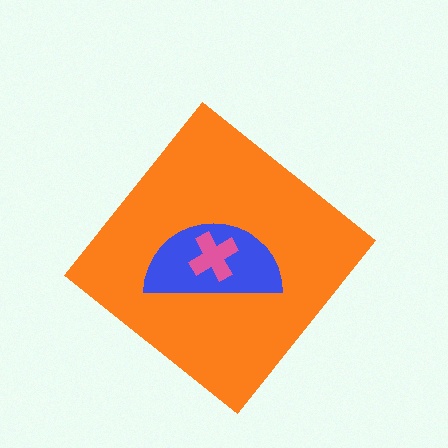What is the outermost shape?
The orange diamond.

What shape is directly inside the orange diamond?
The blue semicircle.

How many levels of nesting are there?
3.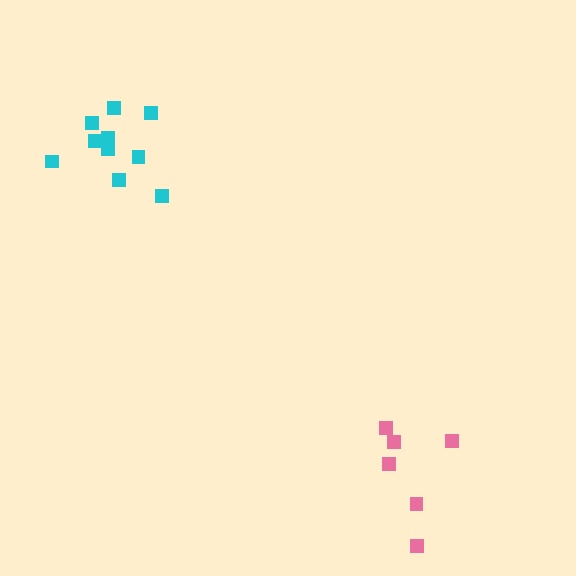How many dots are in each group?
Group 1: 10 dots, Group 2: 6 dots (16 total).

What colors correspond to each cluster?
The clusters are colored: cyan, pink.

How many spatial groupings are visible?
There are 2 spatial groupings.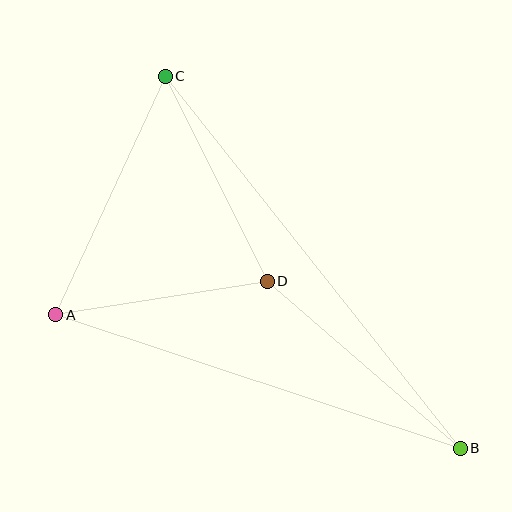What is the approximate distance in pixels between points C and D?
The distance between C and D is approximately 229 pixels.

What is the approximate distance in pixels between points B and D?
The distance between B and D is approximately 256 pixels.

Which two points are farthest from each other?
Points B and C are farthest from each other.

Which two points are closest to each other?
Points A and D are closest to each other.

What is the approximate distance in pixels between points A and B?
The distance between A and B is approximately 426 pixels.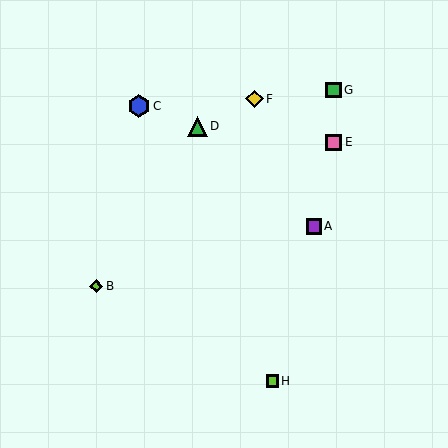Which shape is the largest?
The blue hexagon (labeled C) is the largest.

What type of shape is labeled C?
Shape C is a blue hexagon.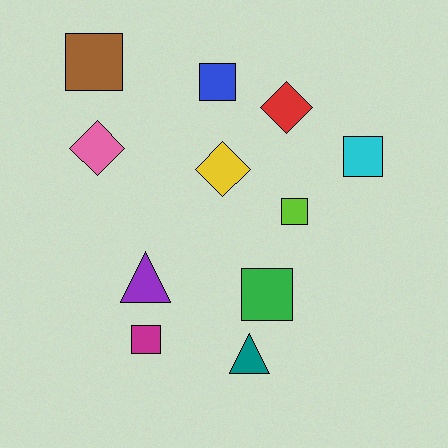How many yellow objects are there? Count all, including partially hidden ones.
There is 1 yellow object.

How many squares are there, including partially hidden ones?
There are 6 squares.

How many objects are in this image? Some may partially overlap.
There are 11 objects.